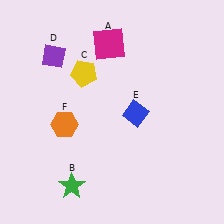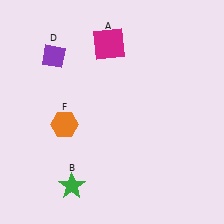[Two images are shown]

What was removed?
The blue diamond (E), the yellow pentagon (C) were removed in Image 2.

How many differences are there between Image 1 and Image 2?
There are 2 differences between the two images.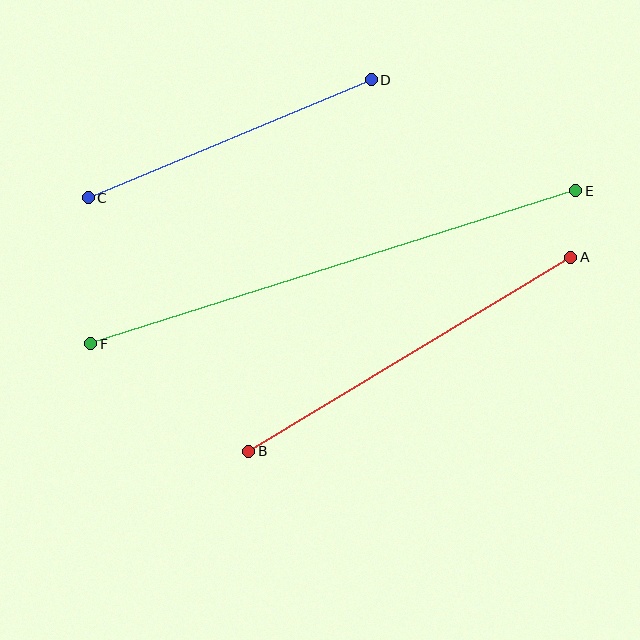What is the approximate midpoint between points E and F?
The midpoint is at approximately (333, 267) pixels.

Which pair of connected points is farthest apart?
Points E and F are farthest apart.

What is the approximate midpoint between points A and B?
The midpoint is at approximately (410, 354) pixels.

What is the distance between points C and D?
The distance is approximately 307 pixels.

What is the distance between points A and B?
The distance is approximately 376 pixels.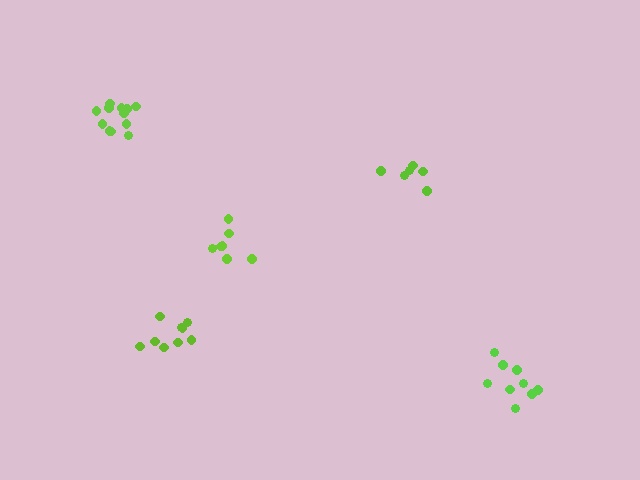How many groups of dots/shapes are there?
There are 5 groups.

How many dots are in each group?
Group 1: 12 dots, Group 2: 9 dots, Group 3: 6 dots, Group 4: 7 dots, Group 5: 9 dots (43 total).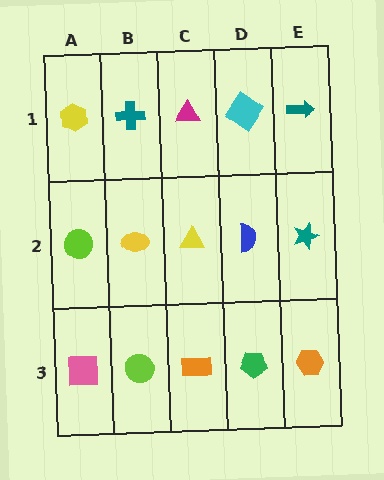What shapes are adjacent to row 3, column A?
A lime circle (row 2, column A), a lime circle (row 3, column B).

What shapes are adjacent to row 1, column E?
A teal star (row 2, column E), a cyan diamond (row 1, column D).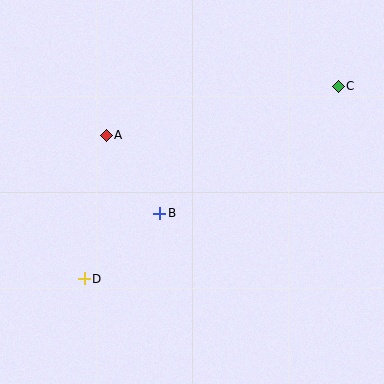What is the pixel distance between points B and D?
The distance between B and D is 100 pixels.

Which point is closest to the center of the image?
Point B at (160, 213) is closest to the center.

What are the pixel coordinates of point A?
Point A is at (106, 135).